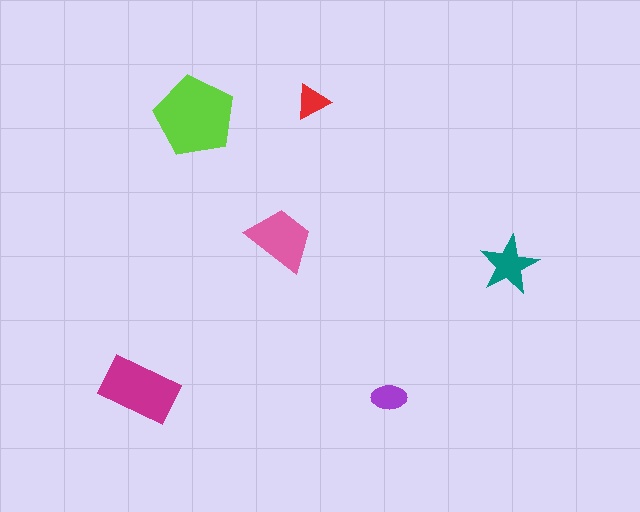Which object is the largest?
The lime pentagon.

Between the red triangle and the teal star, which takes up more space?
The teal star.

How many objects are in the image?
There are 6 objects in the image.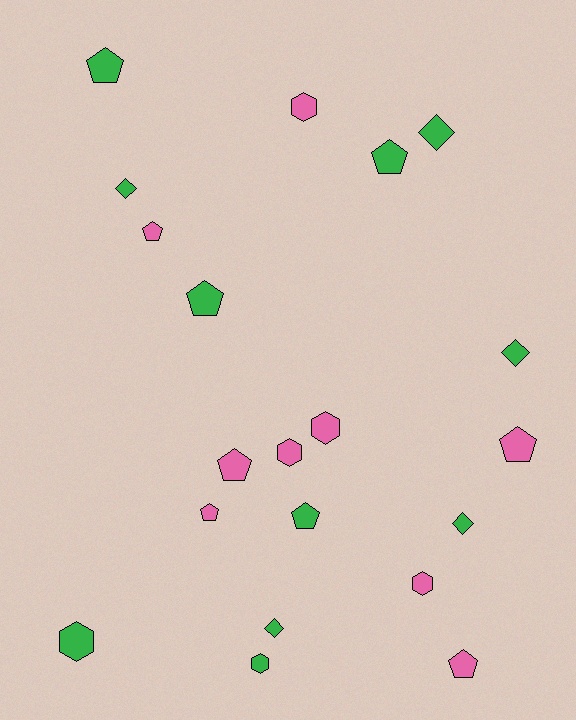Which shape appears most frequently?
Pentagon, with 9 objects.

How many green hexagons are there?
There are 2 green hexagons.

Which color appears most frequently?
Green, with 11 objects.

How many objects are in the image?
There are 20 objects.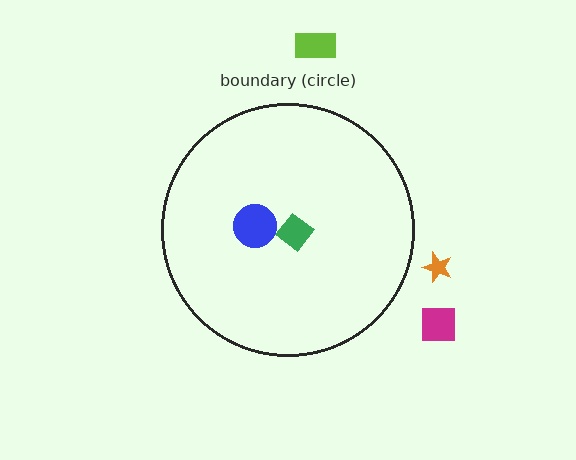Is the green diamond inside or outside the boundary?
Inside.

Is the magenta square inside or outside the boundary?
Outside.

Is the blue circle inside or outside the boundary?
Inside.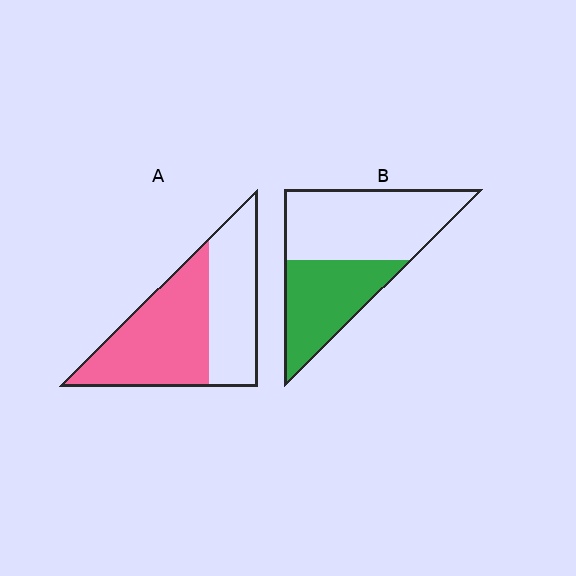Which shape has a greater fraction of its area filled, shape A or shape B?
Shape A.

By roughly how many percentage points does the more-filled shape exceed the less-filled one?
By roughly 15 percentage points (A over B).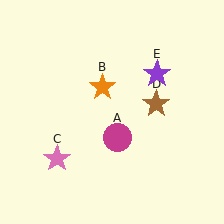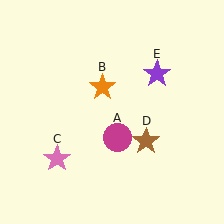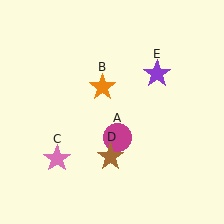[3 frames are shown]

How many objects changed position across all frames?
1 object changed position: brown star (object D).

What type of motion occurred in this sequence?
The brown star (object D) rotated clockwise around the center of the scene.